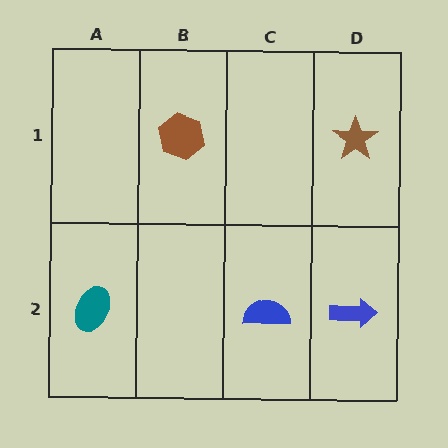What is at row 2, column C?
A blue semicircle.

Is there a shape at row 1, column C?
No, that cell is empty.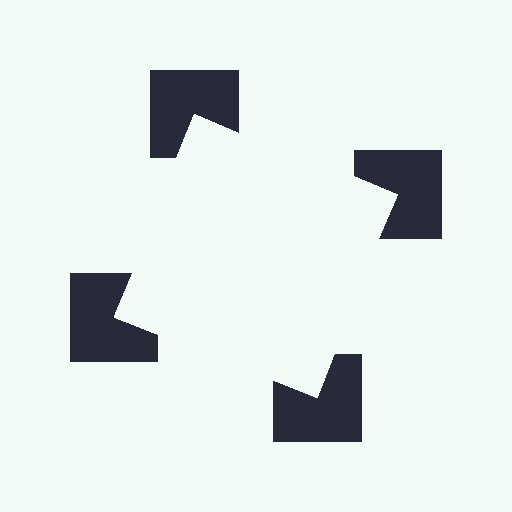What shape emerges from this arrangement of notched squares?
An illusory square — its edges are inferred from the aligned wedge cuts in the notched squares, not physically drawn.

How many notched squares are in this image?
There are 4 — one at each vertex of the illusory square.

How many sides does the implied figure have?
4 sides.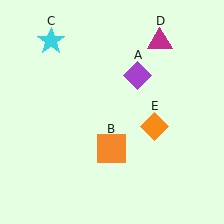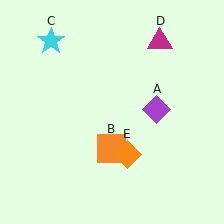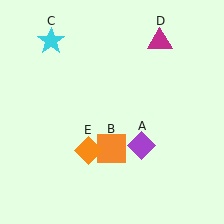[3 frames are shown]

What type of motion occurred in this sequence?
The purple diamond (object A), orange diamond (object E) rotated clockwise around the center of the scene.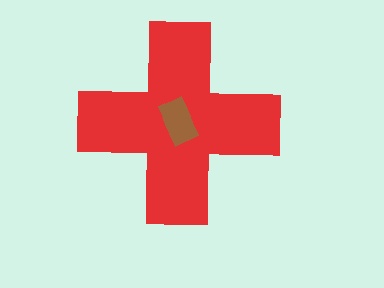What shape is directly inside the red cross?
The brown rectangle.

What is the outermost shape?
The red cross.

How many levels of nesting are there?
2.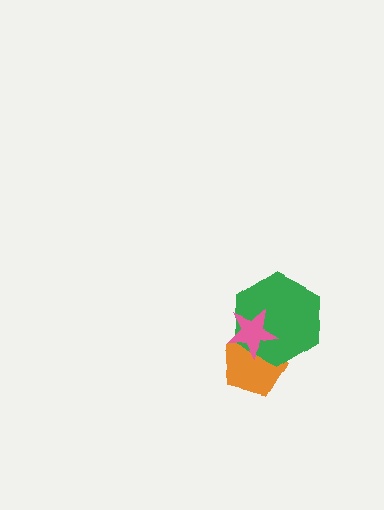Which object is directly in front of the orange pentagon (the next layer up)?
The green hexagon is directly in front of the orange pentagon.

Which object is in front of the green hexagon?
The pink star is in front of the green hexagon.